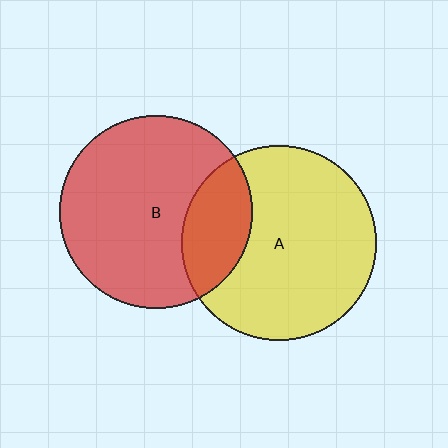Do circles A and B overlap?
Yes.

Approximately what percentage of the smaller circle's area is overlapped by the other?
Approximately 25%.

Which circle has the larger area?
Circle A (yellow).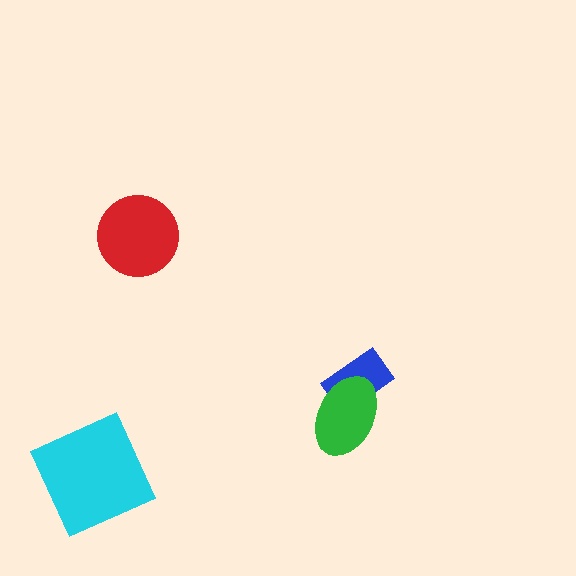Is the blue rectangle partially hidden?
Yes, it is partially covered by another shape.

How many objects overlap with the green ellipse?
1 object overlaps with the green ellipse.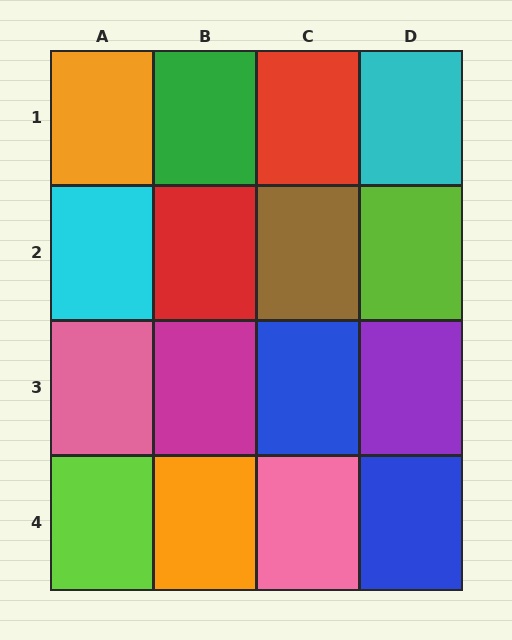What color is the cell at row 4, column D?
Blue.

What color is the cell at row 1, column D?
Cyan.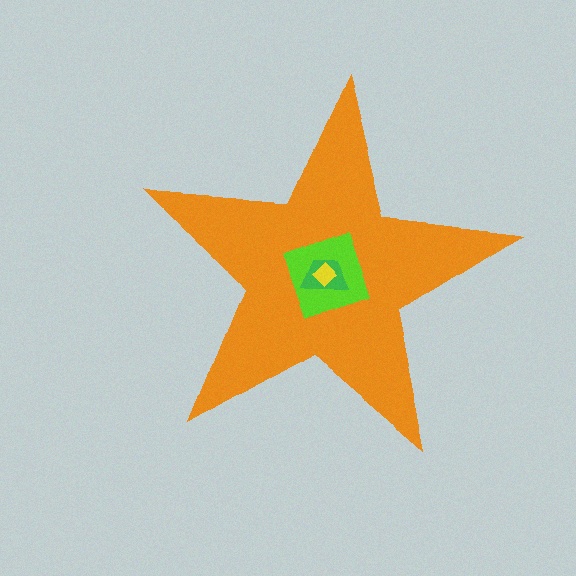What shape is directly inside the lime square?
The green trapezoid.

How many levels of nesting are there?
4.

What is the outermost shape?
The orange star.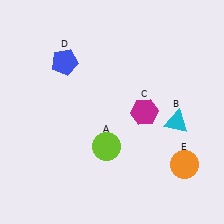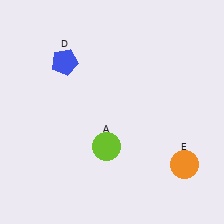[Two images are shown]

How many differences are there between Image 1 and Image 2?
There are 2 differences between the two images.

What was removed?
The cyan triangle (B), the magenta hexagon (C) were removed in Image 2.